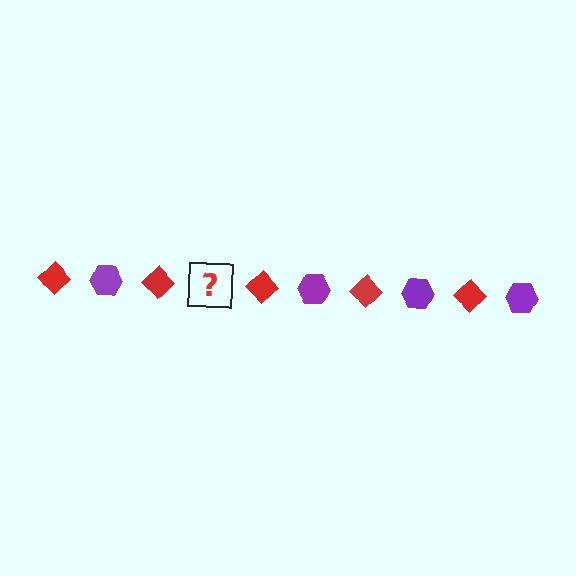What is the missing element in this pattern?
The missing element is a purple hexagon.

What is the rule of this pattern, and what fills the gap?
The rule is that the pattern alternates between red diamond and purple hexagon. The gap should be filled with a purple hexagon.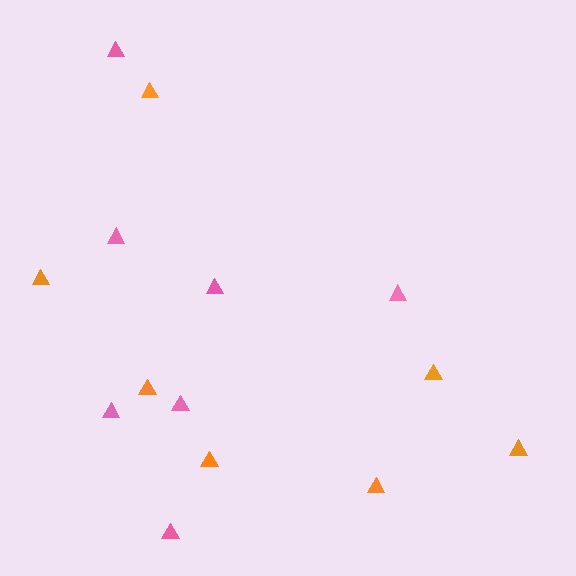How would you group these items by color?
There are 2 groups: one group of orange triangles (7) and one group of pink triangles (7).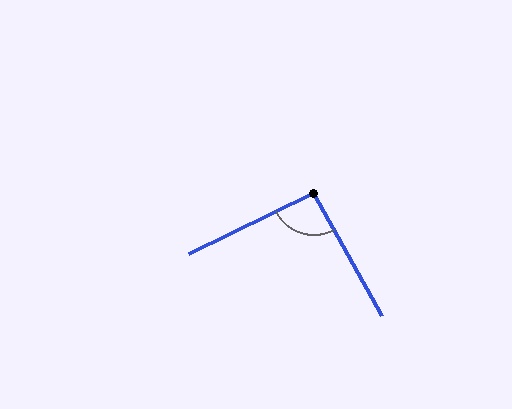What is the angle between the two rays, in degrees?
Approximately 93 degrees.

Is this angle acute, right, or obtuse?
It is approximately a right angle.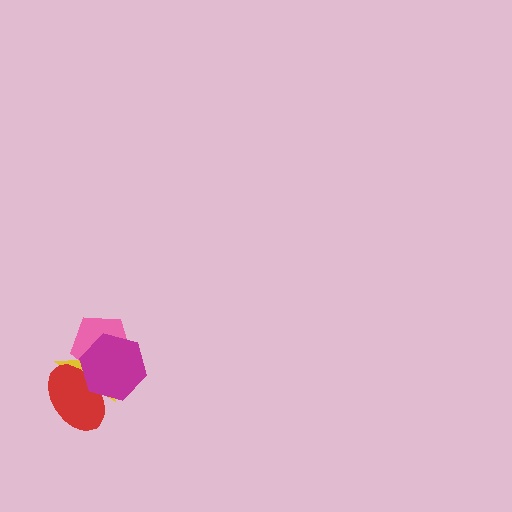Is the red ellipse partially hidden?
Yes, it is partially covered by another shape.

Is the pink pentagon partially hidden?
Yes, it is partially covered by another shape.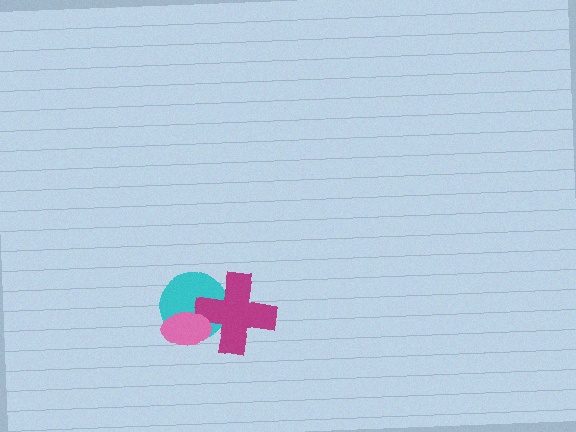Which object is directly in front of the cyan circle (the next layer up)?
The magenta cross is directly in front of the cyan circle.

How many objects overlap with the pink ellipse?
2 objects overlap with the pink ellipse.